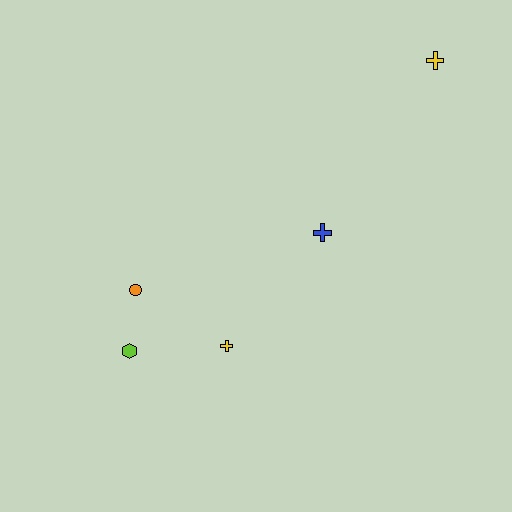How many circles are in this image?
There is 1 circle.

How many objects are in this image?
There are 5 objects.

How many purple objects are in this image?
There are no purple objects.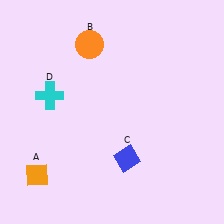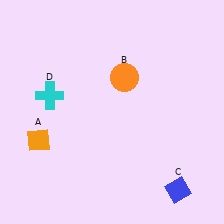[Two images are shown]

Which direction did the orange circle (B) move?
The orange circle (B) moved right.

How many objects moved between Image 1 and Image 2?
3 objects moved between the two images.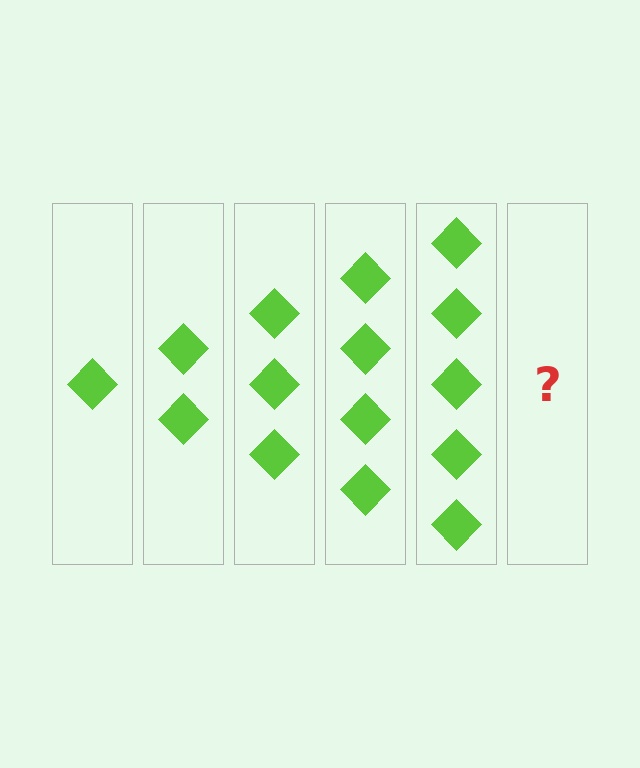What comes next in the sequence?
The next element should be 6 diamonds.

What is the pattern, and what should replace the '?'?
The pattern is that each step adds one more diamond. The '?' should be 6 diamonds.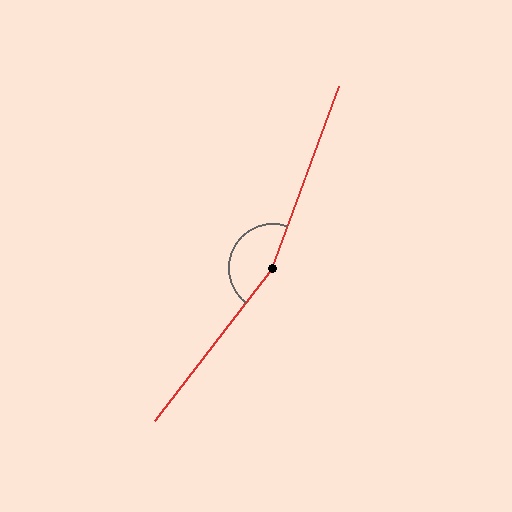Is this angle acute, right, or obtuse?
It is obtuse.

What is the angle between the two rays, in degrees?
Approximately 162 degrees.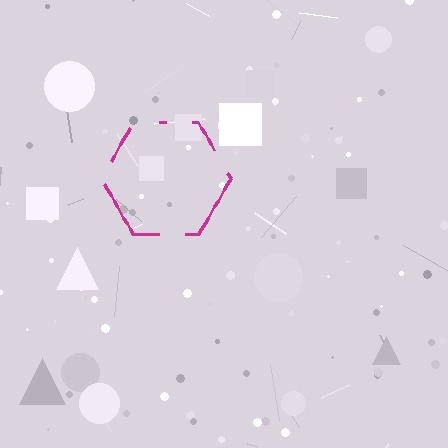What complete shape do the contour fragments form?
The contour fragments form a hexagon.